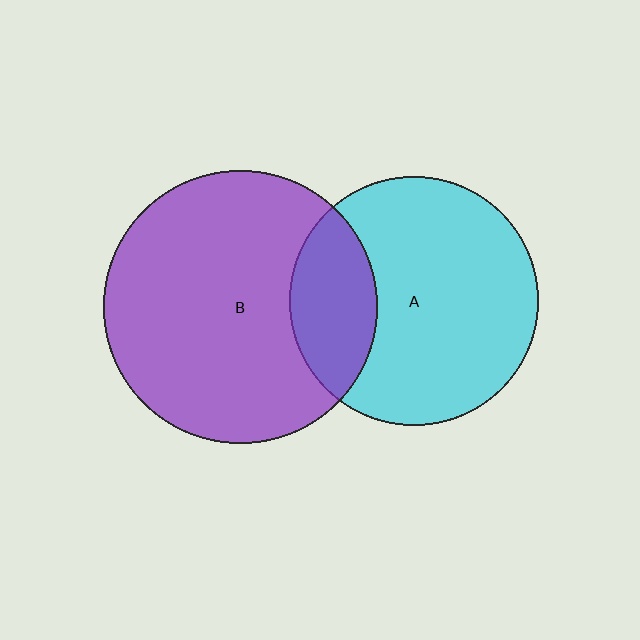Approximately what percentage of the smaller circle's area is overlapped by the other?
Approximately 25%.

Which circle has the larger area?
Circle B (purple).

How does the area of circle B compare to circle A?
Approximately 1.2 times.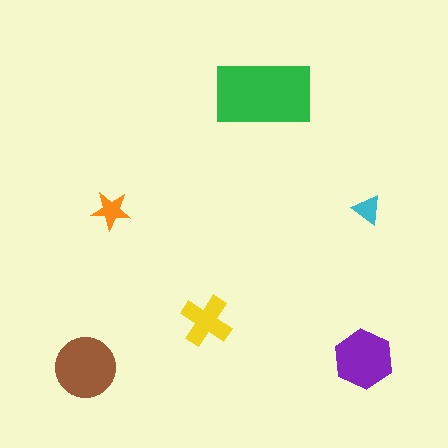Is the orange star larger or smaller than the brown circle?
Smaller.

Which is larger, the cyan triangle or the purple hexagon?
The purple hexagon.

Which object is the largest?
The green rectangle.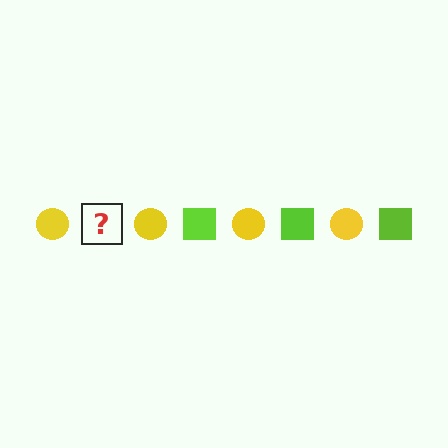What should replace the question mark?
The question mark should be replaced with a lime square.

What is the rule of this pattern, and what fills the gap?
The rule is that the pattern alternates between yellow circle and lime square. The gap should be filled with a lime square.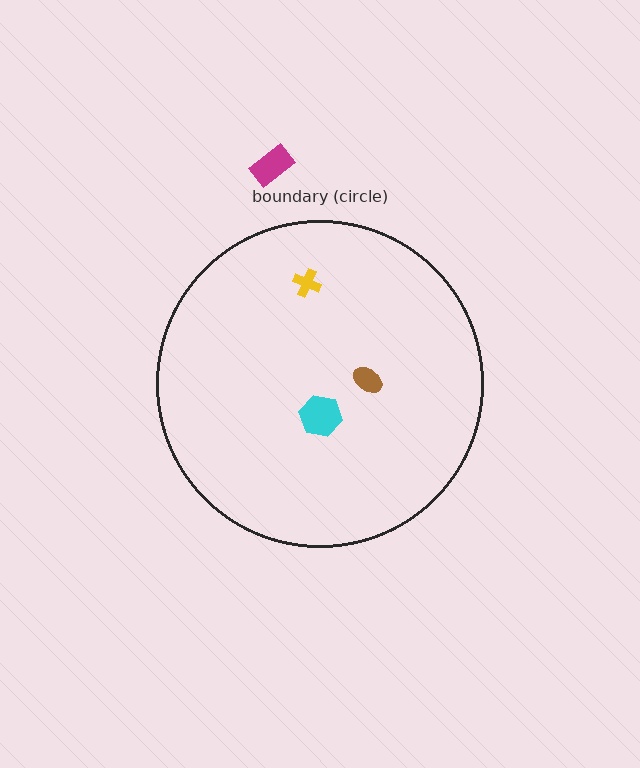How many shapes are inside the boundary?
3 inside, 1 outside.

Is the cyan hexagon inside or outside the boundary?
Inside.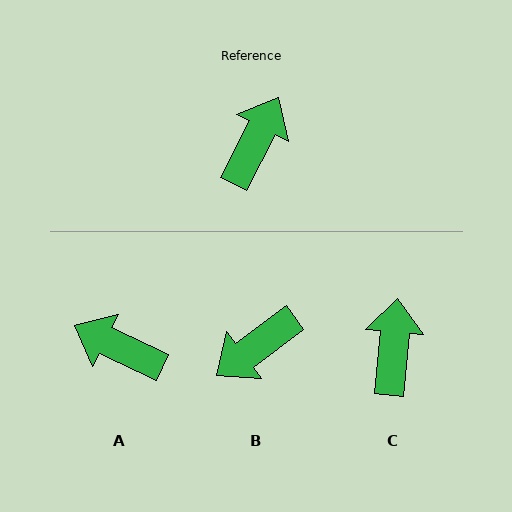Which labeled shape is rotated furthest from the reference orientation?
B, about 154 degrees away.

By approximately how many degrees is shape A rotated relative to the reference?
Approximately 92 degrees counter-clockwise.